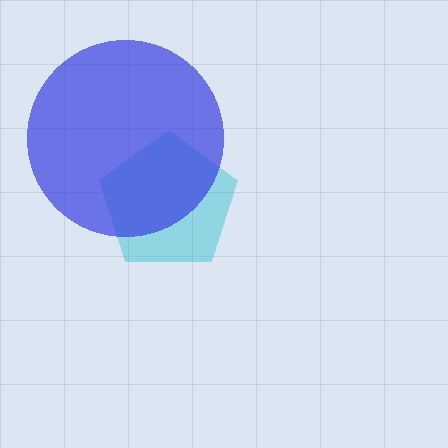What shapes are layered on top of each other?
The layered shapes are: a cyan pentagon, a blue circle.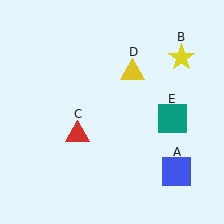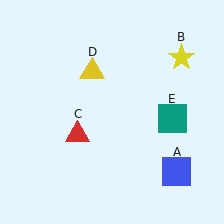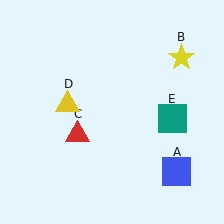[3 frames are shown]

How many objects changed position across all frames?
1 object changed position: yellow triangle (object D).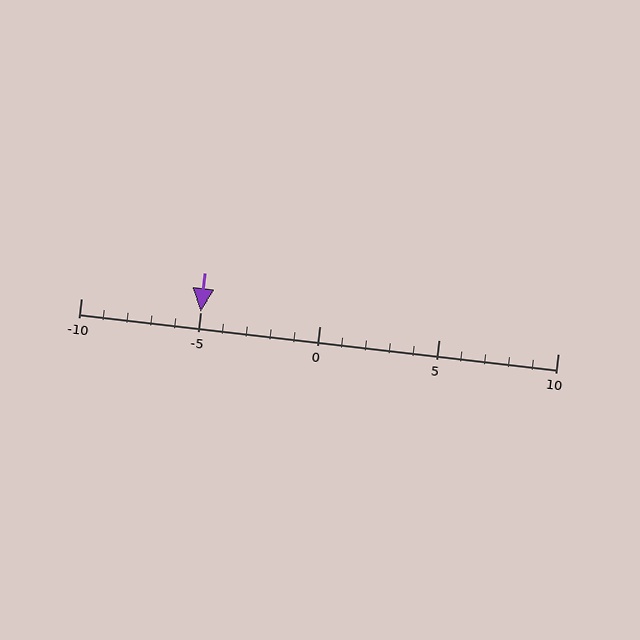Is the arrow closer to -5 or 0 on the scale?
The arrow is closer to -5.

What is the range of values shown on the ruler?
The ruler shows values from -10 to 10.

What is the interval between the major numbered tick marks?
The major tick marks are spaced 5 units apart.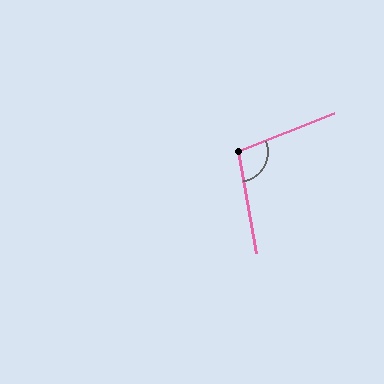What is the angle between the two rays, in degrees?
Approximately 101 degrees.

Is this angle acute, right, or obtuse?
It is obtuse.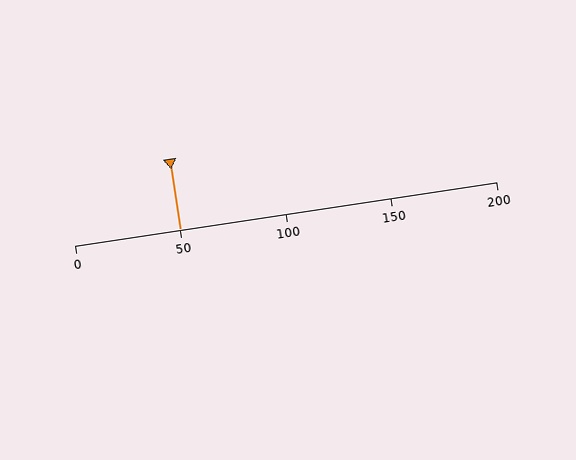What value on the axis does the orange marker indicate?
The marker indicates approximately 50.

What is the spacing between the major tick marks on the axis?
The major ticks are spaced 50 apart.